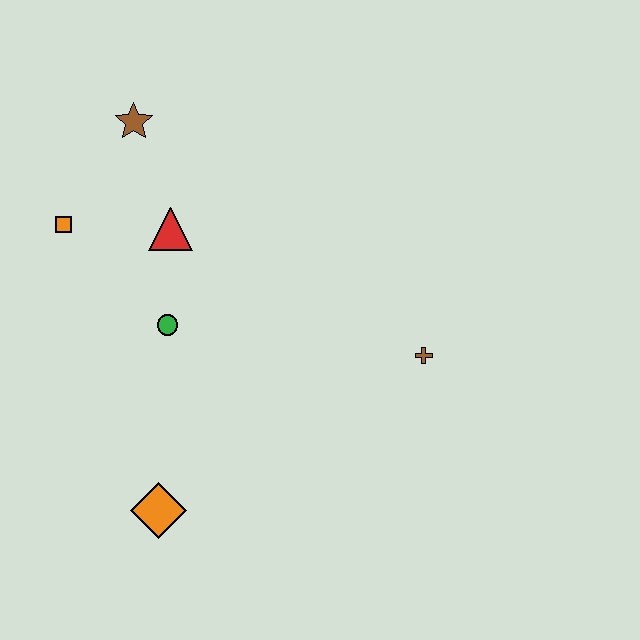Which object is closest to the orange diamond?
The green circle is closest to the orange diamond.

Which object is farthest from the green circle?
The brown cross is farthest from the green circle.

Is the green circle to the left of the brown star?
No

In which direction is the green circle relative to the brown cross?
The green circle is to the left of the brown cross.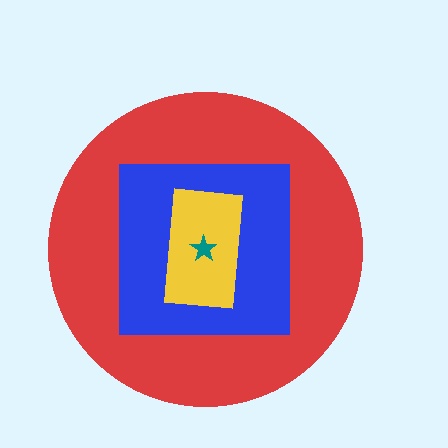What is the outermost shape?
The red circle.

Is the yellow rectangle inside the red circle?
Yes.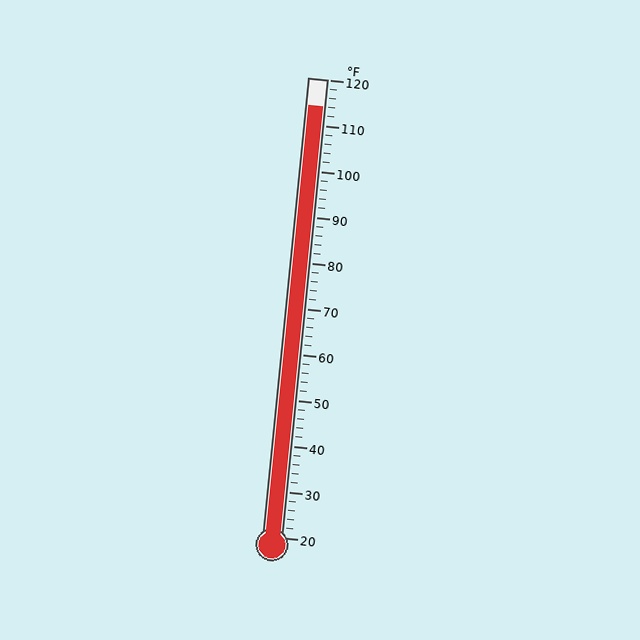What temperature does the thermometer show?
The thermometer shows approximately 114°F.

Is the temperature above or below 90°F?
The temperature is above 90°F.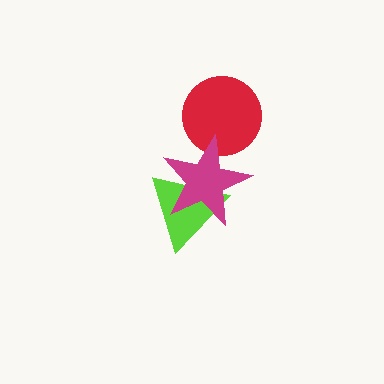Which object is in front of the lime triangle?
The magenta star is in front of the lime triangle.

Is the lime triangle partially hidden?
Yes, it is partially covered by another shape.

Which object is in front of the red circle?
The magenta star is in front of the red circle.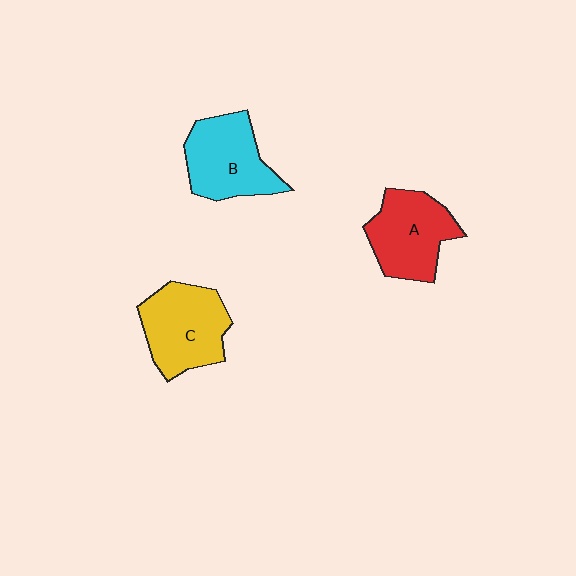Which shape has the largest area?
Shape C (yellow).